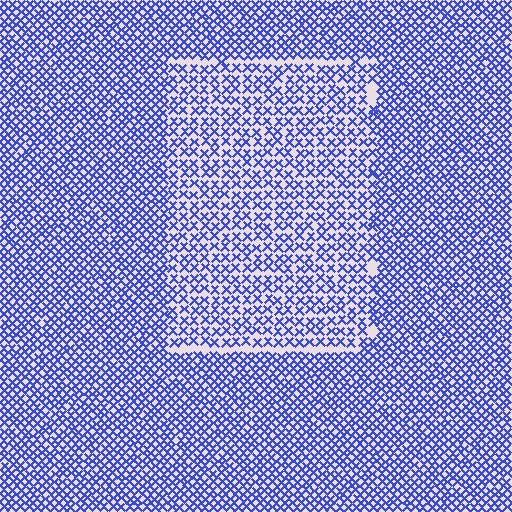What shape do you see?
I see a rectangle.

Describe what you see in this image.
The image contains small blue elements arranged at two different densities. A rectangle-shaped region is visible where the elements are less densely packed than the surrounding area.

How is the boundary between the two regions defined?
The boundary is defined by a change in element density (approximately 1.6x ratio). All elements are the same color, size, and shape.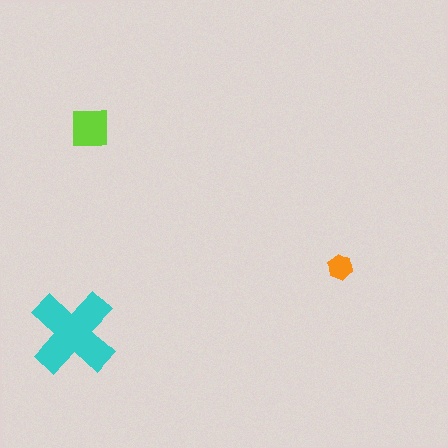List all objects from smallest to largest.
The orange hexagon, the lime square, the cyan cross.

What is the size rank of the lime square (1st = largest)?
2nd.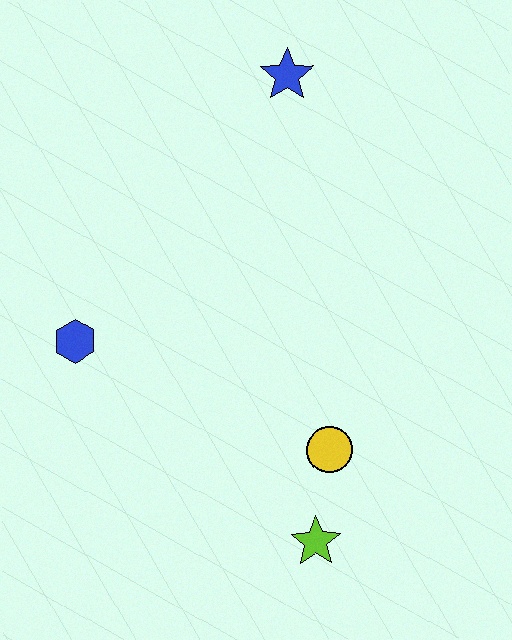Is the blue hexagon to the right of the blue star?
No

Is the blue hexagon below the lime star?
No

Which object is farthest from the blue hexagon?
The blue star is farthest from the blue hexagon.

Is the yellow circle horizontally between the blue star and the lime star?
No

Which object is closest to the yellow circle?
The lime star is closest to the yellow circle.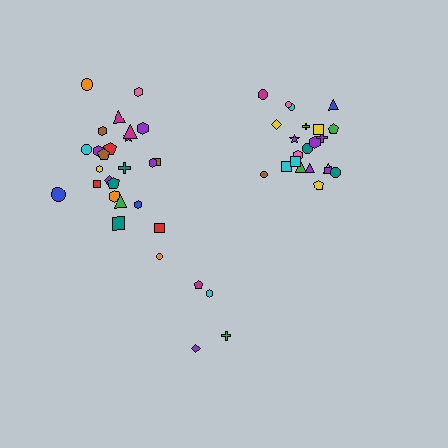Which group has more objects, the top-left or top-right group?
The top-left group.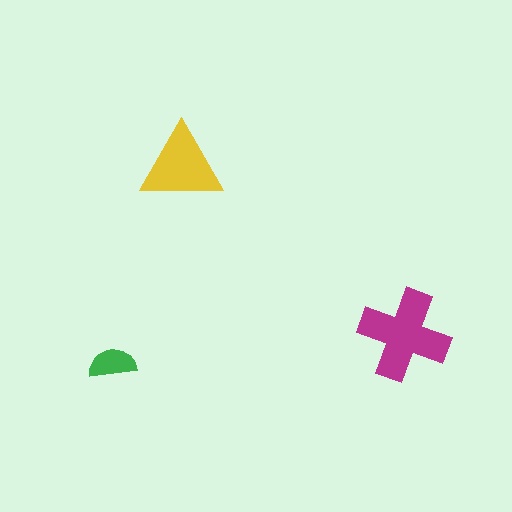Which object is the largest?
The magenta cross.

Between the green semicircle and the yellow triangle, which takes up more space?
The yellow triangle.